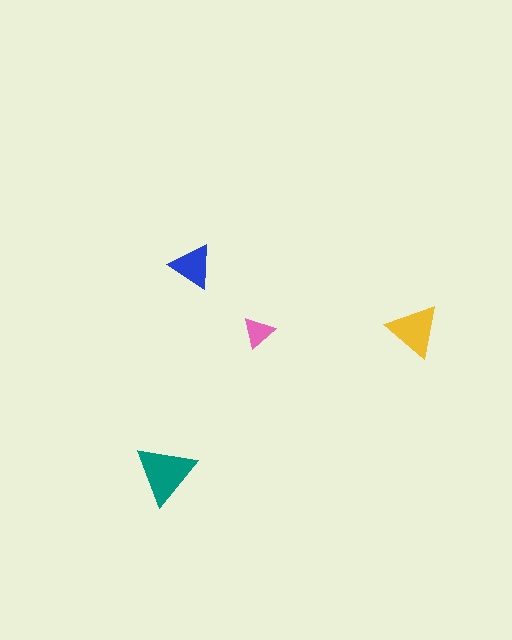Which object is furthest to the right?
The yellow triangle is rightmost.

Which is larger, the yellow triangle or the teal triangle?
The teal one.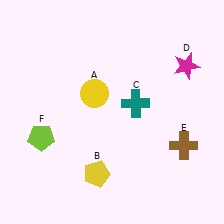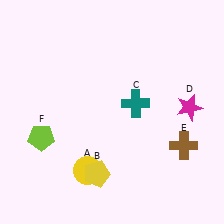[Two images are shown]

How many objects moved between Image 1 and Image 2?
2 objects moved between the two images.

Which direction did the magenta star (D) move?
The magenta star (D) moved down.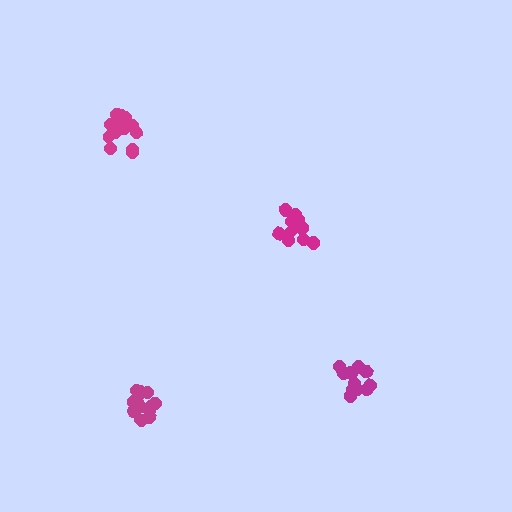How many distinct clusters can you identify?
There are 4 distinct clusters.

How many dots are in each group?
Group 1: 11 dots, Group 2: 13 dots, Group 3: 15 dots, Group 4: 12 dots (51 total).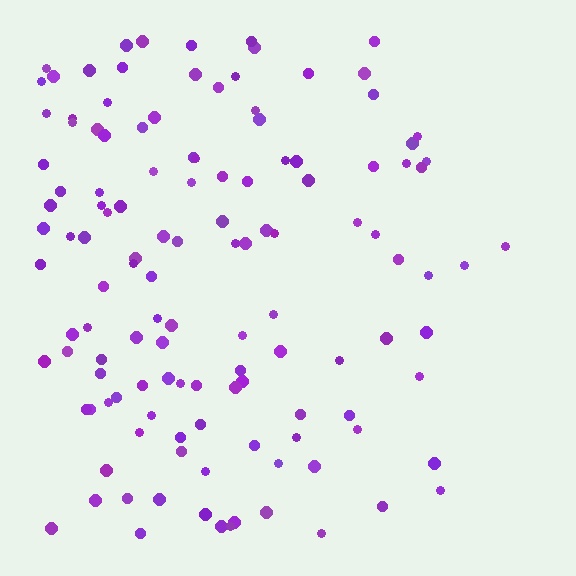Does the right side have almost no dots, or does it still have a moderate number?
Still a moderate number, just noticeably fewer than the left.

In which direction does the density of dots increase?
From right to left, with the left side densest.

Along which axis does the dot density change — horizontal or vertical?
Horizontal.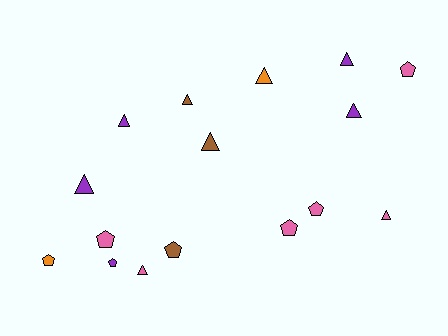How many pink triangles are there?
There are 2 pink triangles.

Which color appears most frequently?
Pink, with 6 objects.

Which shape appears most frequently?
Triangle, with 9 objects.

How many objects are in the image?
There are 16 objects.